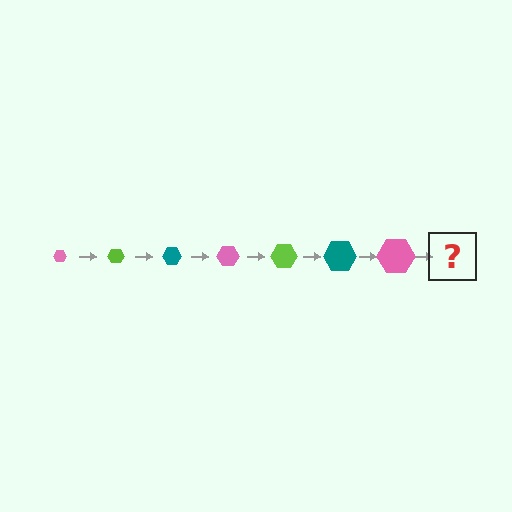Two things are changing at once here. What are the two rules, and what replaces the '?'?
The two rules are that the hexagon grows larger each step and the color cycles through pink, lime, and teal. The '?' should be a lime hexagon, larger than the previous one.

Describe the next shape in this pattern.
It should be a lime hexagon, larger than the previous one.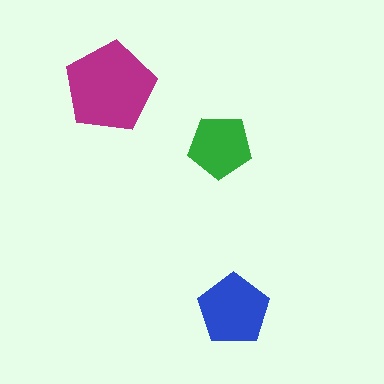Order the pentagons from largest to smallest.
the magenta one, the blue one, the green one.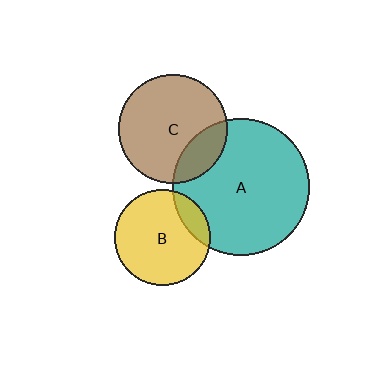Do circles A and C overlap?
Yes.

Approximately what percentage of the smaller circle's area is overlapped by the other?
Approximately 20%.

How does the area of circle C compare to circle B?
Approximately 1.3 times.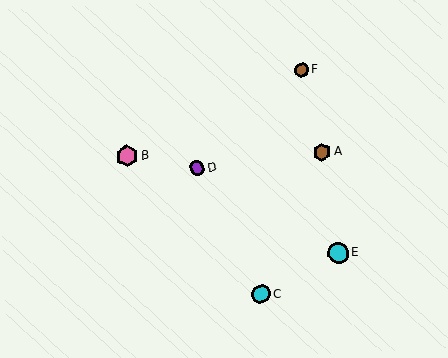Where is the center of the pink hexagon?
The center of the pink hexagon is at (127, 156).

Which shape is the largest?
The pink hexagon (labeled B) is the largest.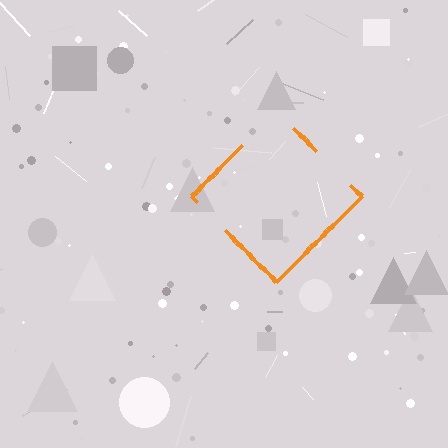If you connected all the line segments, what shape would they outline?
They would outline a diamond.